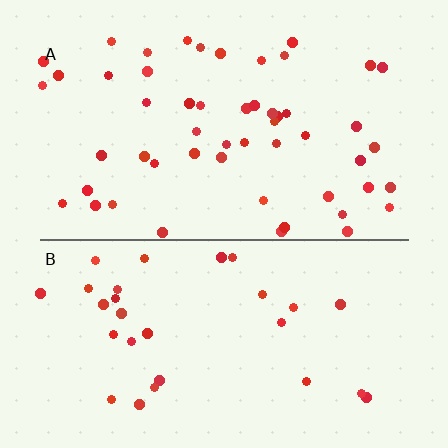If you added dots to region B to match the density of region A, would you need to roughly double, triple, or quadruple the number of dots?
Approximately double.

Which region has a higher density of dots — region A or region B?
A (the top).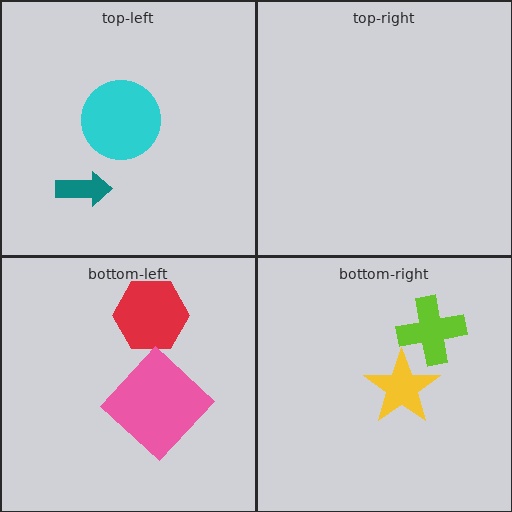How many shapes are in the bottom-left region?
2.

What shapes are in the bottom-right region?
The lime cross, the yellow star.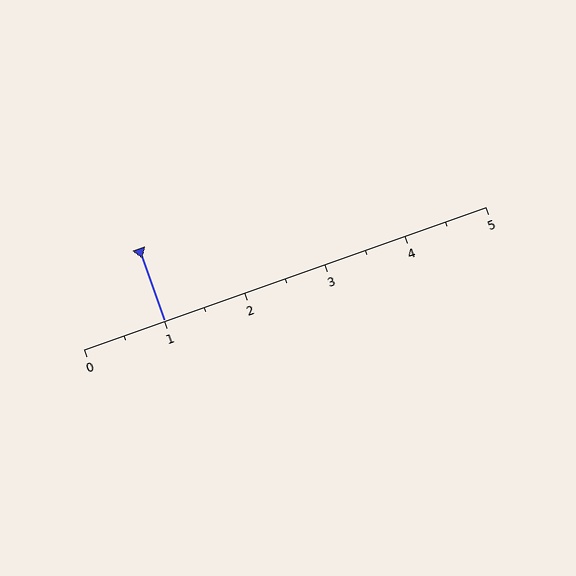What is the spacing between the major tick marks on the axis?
The major ticks are spaced 1 apart.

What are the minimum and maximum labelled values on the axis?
The axis runs from 0 to 5.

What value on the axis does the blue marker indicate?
The marker indicates approximately 1.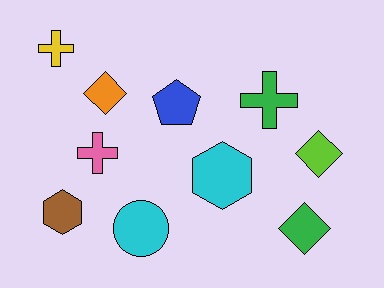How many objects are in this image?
There are 10 objects.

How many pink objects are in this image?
There is 1 pink object.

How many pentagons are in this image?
There is 1 pentagon.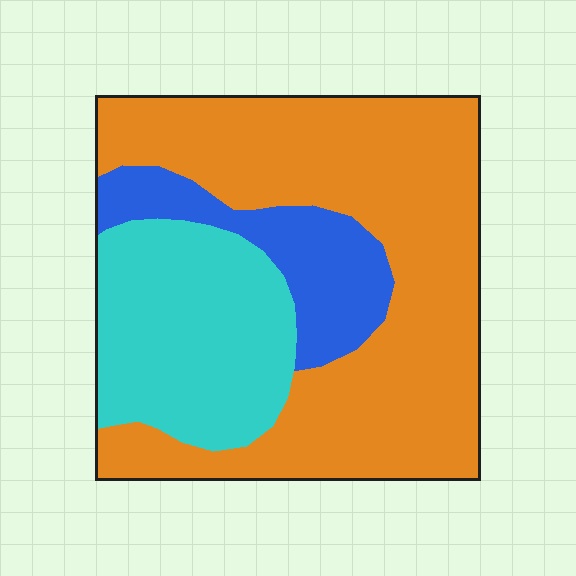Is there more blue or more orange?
Orange.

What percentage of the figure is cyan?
Cyan takes up about one quarter (1/4) of the figure.